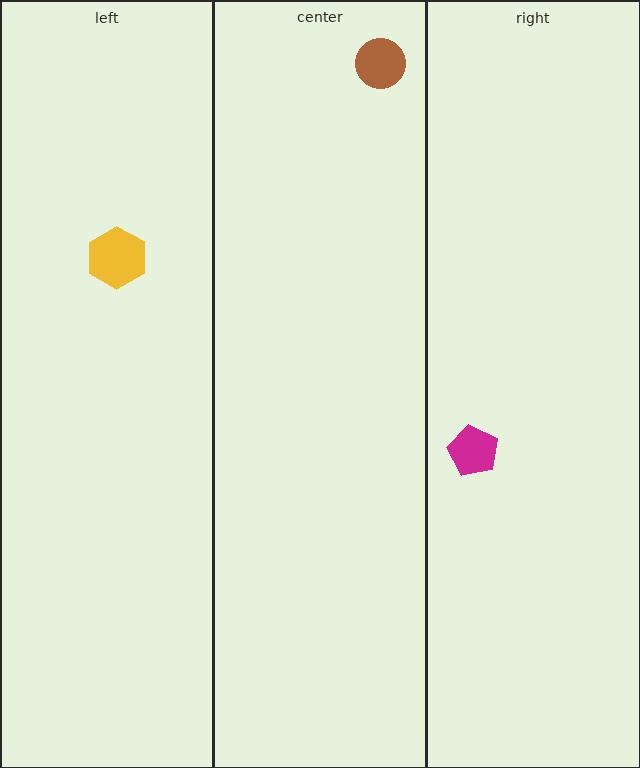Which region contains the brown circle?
The center region.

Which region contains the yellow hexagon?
The left region.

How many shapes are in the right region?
1.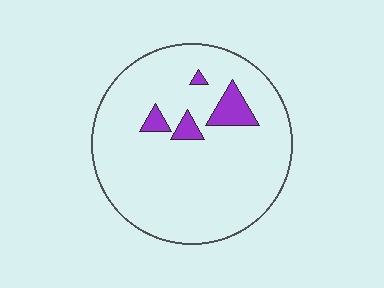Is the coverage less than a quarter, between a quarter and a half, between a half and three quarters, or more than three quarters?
Less than a quarter.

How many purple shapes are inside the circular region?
4.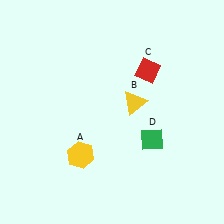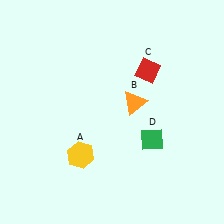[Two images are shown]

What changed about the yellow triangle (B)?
In Image 1, B is yellow. In Image 2, it changed to orange.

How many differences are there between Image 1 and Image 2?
There is 1 difference between the two images.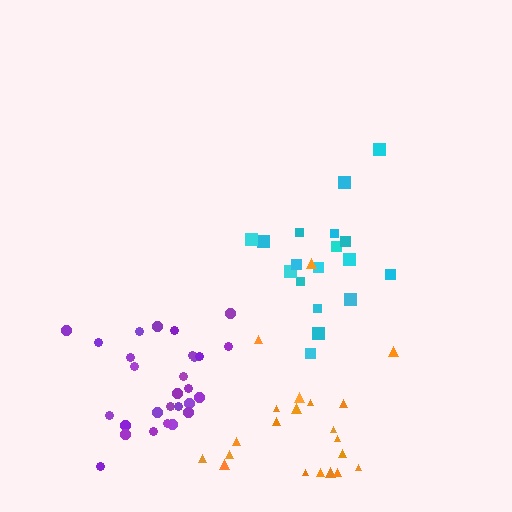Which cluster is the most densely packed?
Purple.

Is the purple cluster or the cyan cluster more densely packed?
Purple.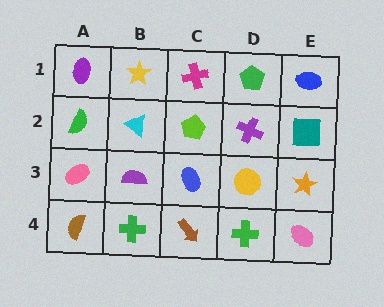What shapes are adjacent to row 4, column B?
A purple semicircle (row 3, column B), a brown semicircle (row 4, column A), a brown arrow (row 4, column C).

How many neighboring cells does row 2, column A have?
3.